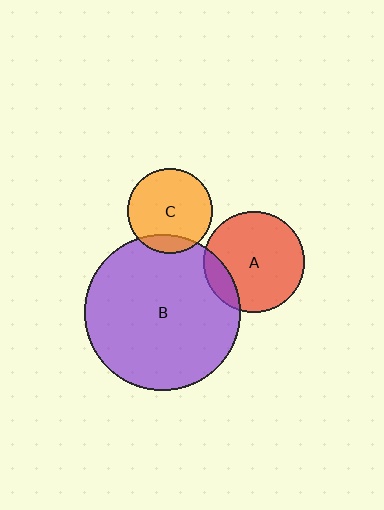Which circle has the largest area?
Circle B (purple).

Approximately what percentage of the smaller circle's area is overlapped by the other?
Approximately 15%.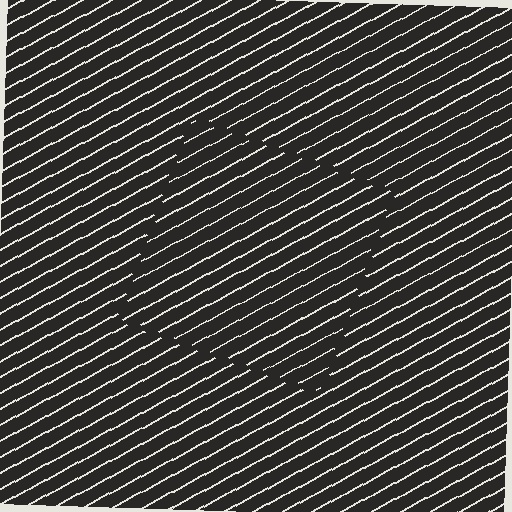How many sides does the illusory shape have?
4 sides — the line-ends trace a square.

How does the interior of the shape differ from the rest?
The interior of the shape contains the same grating, shifted by half a period — the contour is defined by the phase discontinuity where line-ends from the inner and outer gratings abut.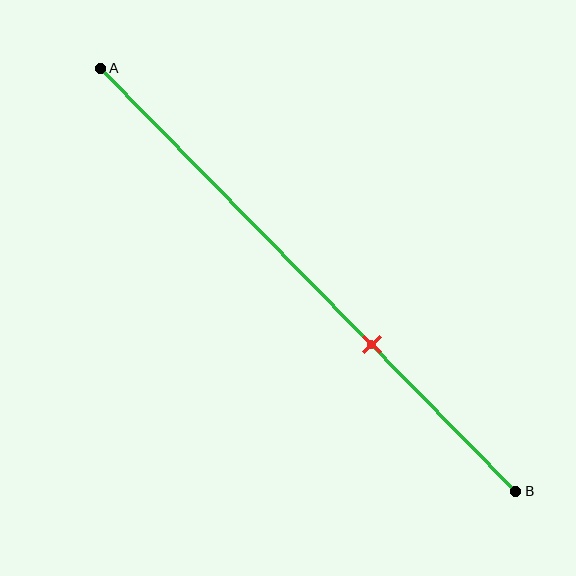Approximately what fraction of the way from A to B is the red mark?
The red mark is approximately 65% of the way from A to B.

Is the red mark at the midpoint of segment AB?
No, the mark is at about 65% from A, not at the 50% midpoint.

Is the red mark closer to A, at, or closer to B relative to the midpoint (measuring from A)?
The red mark is closer to point B than the midpoint of segment AB.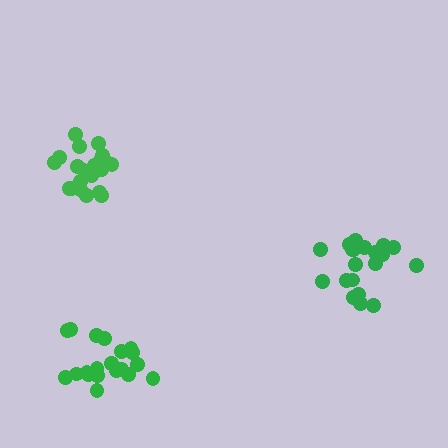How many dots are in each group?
Group 1: 20 dots, Group 2: 21 dots, Group 3: 21 dots (62 total).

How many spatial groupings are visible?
There are 3 spatial groupings.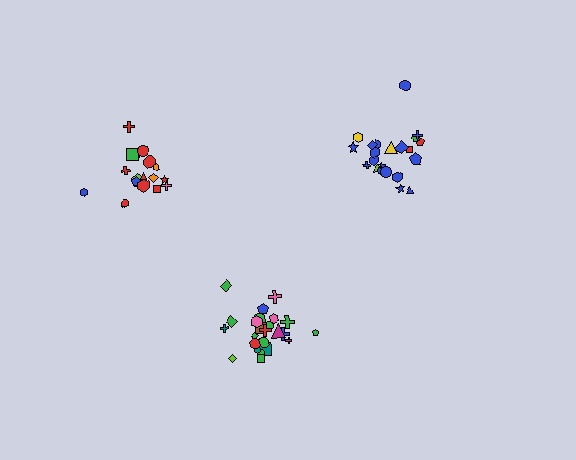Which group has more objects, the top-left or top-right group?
The top-right group.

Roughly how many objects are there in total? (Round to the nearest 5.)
Roughly 65 objects in total.